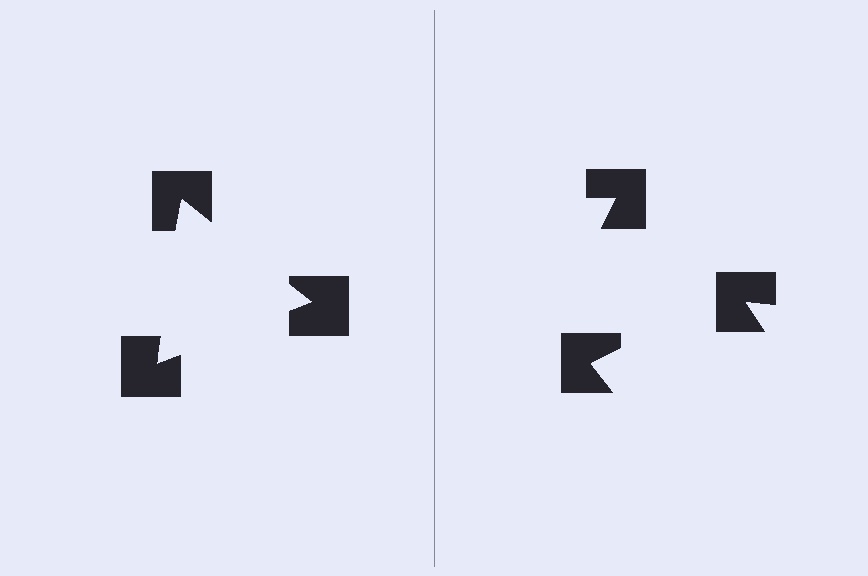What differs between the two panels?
The notched squares are positioned identically on both sides; only the wedge orientations differ. On the left they align to a triangle; on the right they are misaligned.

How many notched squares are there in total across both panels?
6 — 3 on each side.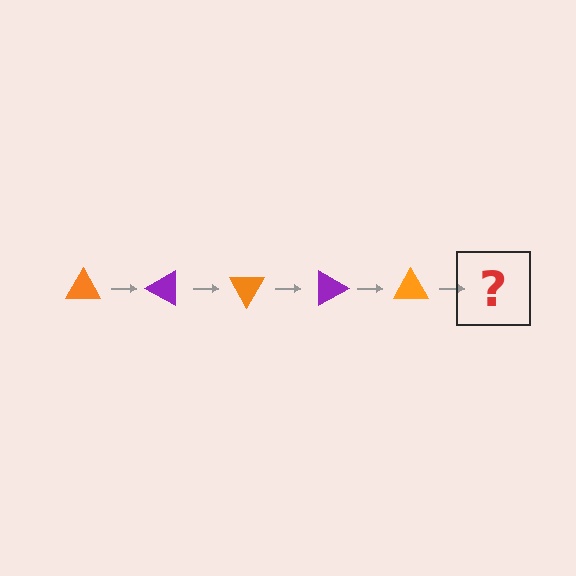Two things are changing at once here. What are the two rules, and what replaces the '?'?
The two rules are that it rotates 30 degrees each step and the color cycles through orange and purple. The '?' should be a purple triangle, rotated 150 degrees from the start.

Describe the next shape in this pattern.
It should be a purple triangle, rotated 150 degrees from the start.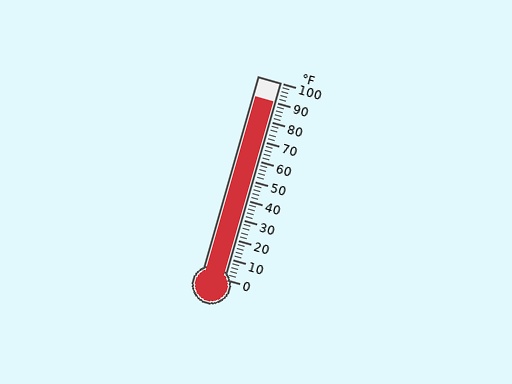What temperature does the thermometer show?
The thermometer shows approximately 90°F.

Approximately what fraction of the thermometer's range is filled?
The thermometer is filled to approximately 90% of its range.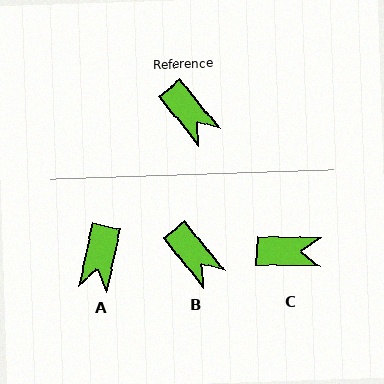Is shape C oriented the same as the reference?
No, it is off by about 50 degrees.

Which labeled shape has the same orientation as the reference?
B.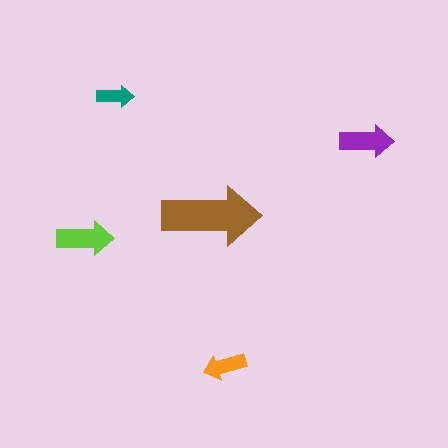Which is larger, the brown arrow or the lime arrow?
The brown one.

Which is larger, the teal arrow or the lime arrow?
The lime one.